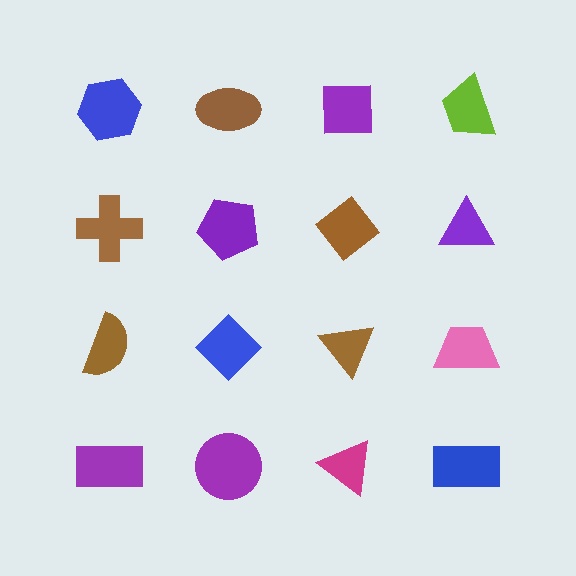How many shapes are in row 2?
4 shapes.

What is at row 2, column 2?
A purple pentagon.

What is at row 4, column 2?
A purple circle.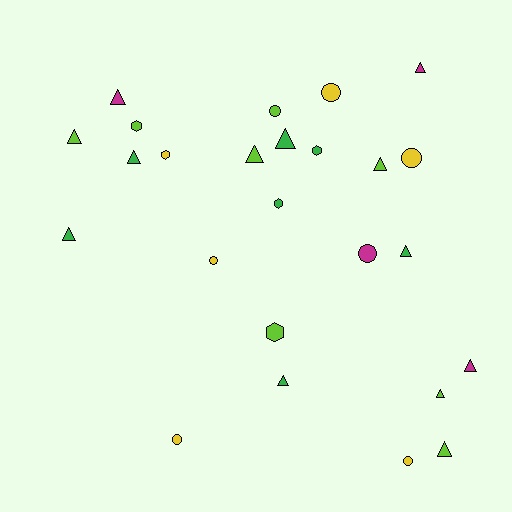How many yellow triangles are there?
There are no yellow triangles.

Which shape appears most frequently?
Triangle, with 13 objects.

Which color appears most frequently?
Lime, with 8 objects.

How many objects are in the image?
There are 25 objects.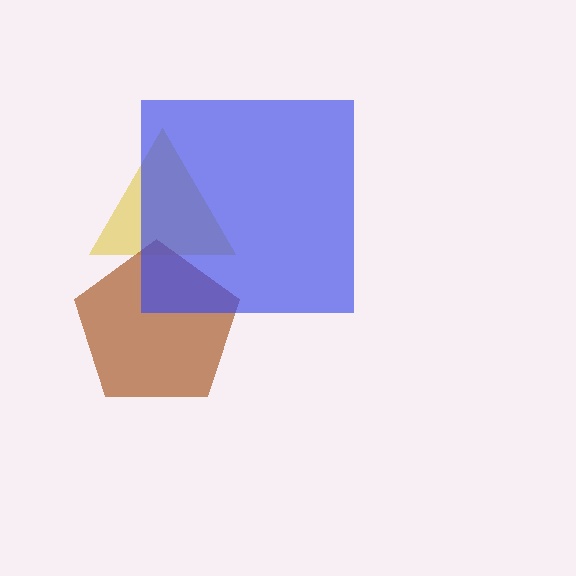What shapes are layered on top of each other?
The layered shapes are: a yellow triangle, a brown pentagon, a blue square.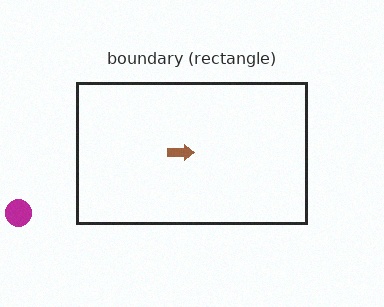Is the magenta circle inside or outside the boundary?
Outside.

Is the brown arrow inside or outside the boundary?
Inside.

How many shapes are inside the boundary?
1 inside, 1 outside.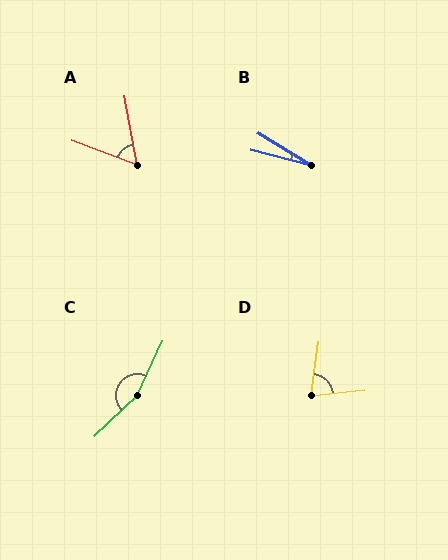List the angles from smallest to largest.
B (17°), A (59°), D (76°), C (159°).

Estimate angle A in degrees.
Approximately 59 degrees.